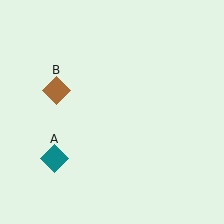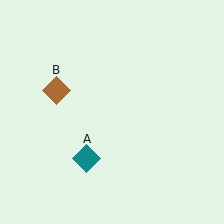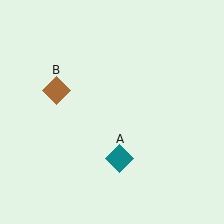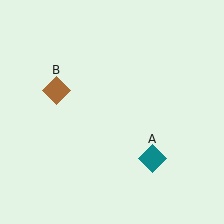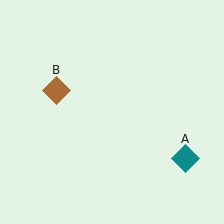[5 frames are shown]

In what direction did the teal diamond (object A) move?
The teal diamond (object A) moved right.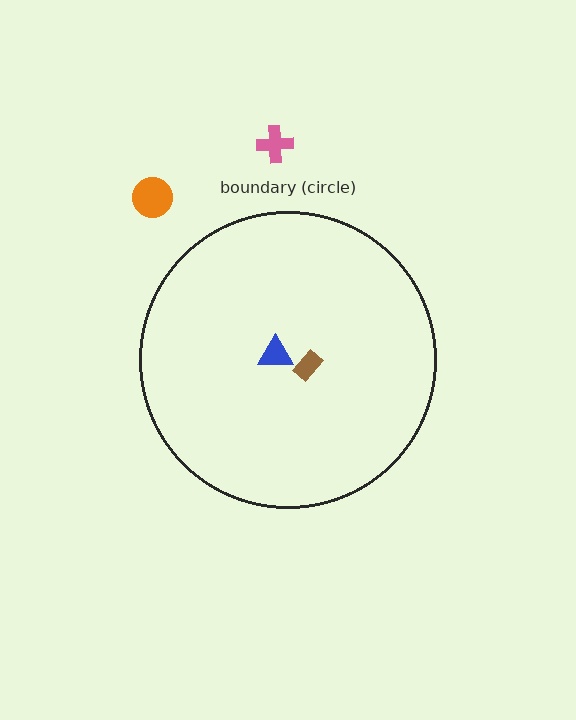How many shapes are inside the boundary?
2 inside, 2 outside.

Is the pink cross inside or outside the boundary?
Outside.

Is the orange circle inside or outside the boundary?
Outside.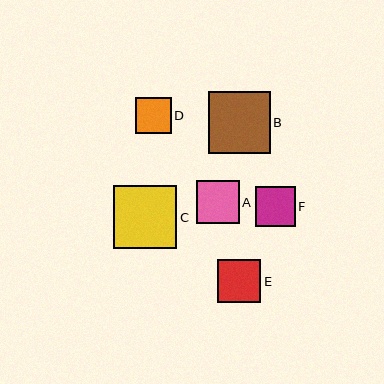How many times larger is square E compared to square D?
Square E is approximately 1.2 times the size of square D.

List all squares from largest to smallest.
From largest to smallest: C, B, E, A, F, D.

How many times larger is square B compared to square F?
Square B is approximately 1.5 times the size of square F.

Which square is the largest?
Square C is the largest with a size of approximately 63 pixels.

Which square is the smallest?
Square D is the smallest with a size of approximately 36 pixels.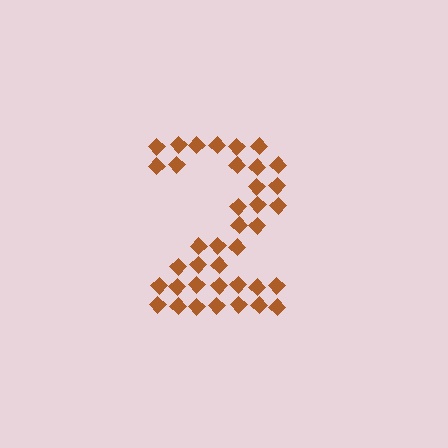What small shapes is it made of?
It is made of small diamonds.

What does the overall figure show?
The overall figure shows the digit 2.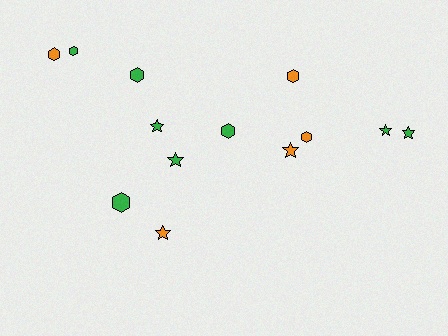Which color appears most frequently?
Green, with 8 objects.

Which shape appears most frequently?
Hexagon, with 7 objects.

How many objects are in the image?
There are 13 objects.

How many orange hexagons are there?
There are 3 orange hexagons.